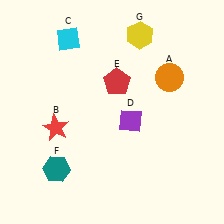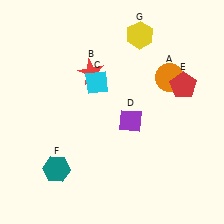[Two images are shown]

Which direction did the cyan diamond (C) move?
The cyan diamond (C) moved down.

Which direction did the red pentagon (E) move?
The red pentagon (E) moved right.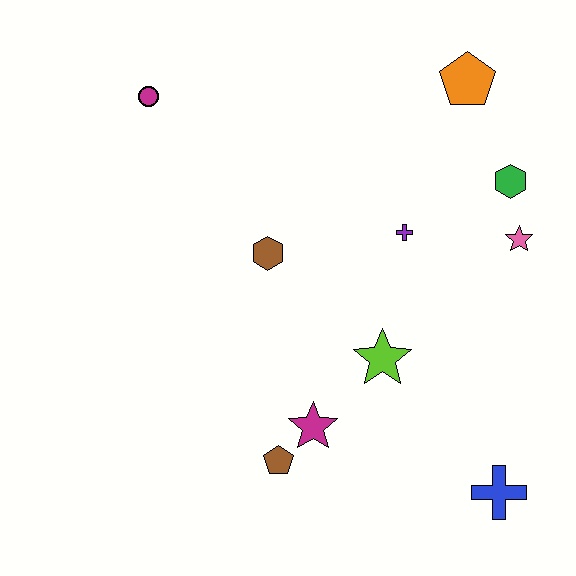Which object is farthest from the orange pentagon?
The brown pentagon is farthest from the orange pentagon.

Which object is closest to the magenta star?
The brown pentagon is closest to the magenta star.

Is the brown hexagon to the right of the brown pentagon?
No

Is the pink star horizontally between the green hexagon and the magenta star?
No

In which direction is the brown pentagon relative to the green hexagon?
The brown pentagon is below the green hexagon.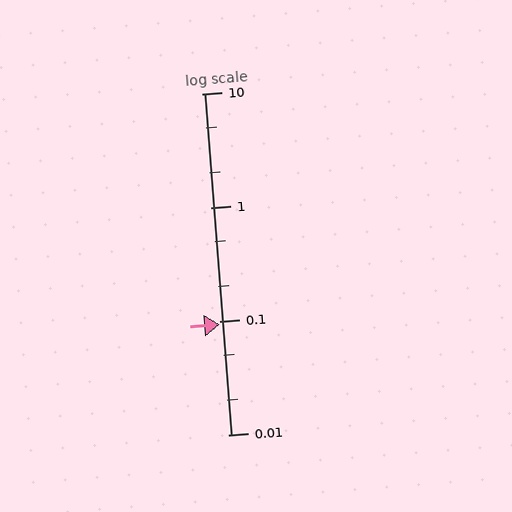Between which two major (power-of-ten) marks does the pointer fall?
The pointer is between 0.01 and 0.1.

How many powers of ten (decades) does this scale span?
The scale spans 3 decades, from 0.01 to 10.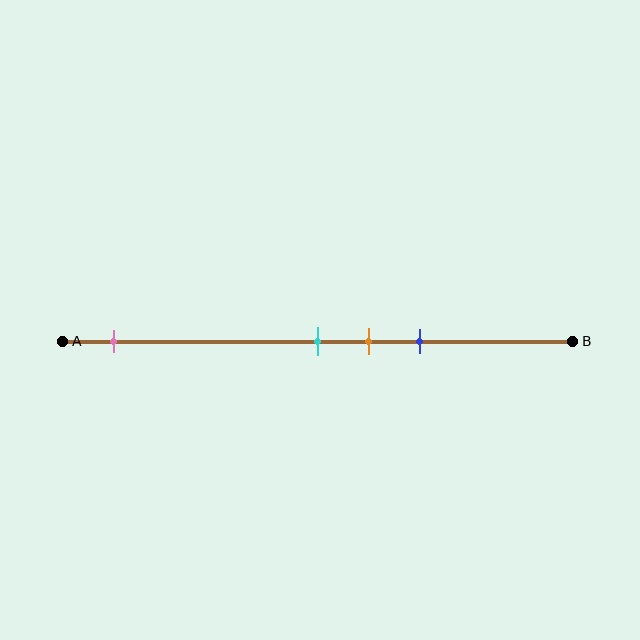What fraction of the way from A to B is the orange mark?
The orange mark is approximately 60% (0.6) of the way from A to B.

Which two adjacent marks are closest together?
The cyan and orange marks are the closest adjacent pair.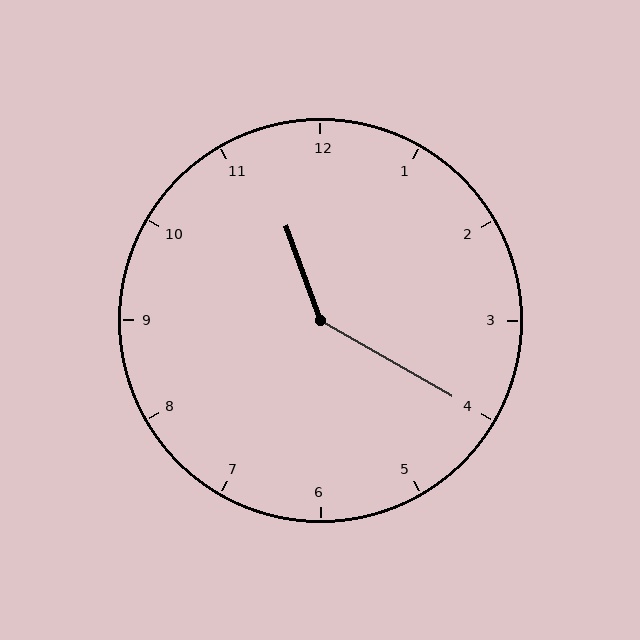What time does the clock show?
11:20.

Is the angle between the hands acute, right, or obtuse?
It is obtuse.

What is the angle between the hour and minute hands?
Approximately 140 degrees.